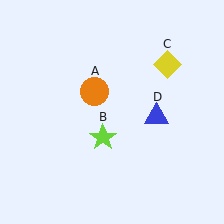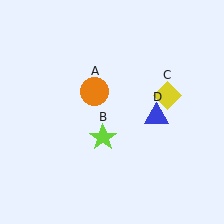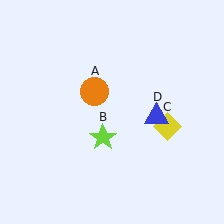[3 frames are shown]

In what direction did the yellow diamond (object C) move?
The yellow diamond (object C) moved down.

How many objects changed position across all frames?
1 object changed position: yellow diamond (object C).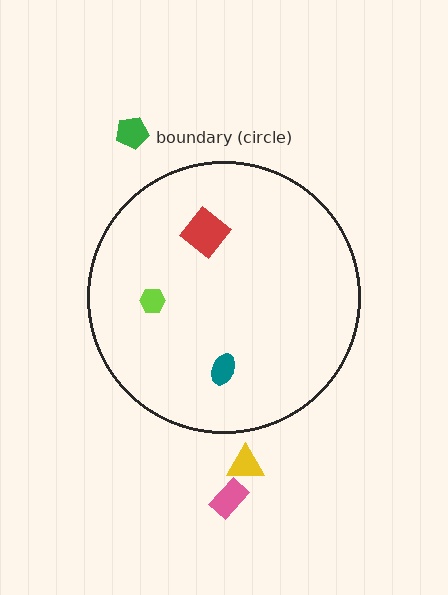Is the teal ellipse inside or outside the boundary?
Inside.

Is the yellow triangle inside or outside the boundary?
Outside.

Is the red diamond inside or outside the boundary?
Inside.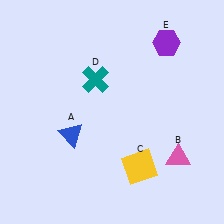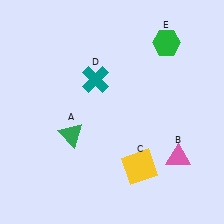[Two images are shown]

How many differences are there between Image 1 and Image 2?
There are 2 differences between the two images.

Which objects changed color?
A changed from blue to green. E changed from purple to green.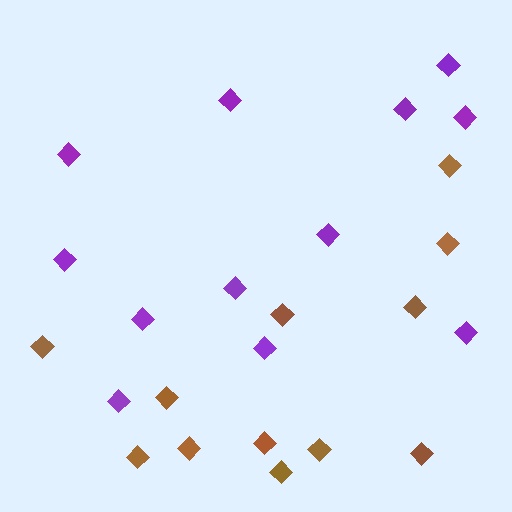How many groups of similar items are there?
There are 2 groups: one group of brown diamonds (12) and one group of purple diamonds (12).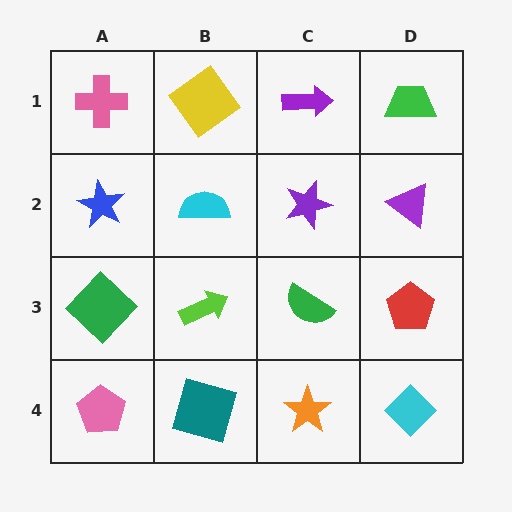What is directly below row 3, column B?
A teal square.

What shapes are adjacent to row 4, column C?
A green semicircle (row 3, column C), a teal square (row 4, column B), a cyan diamond (row 4, column D).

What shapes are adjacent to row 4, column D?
A red pentagon (row 3, column D), an orange star (row 4, column C).